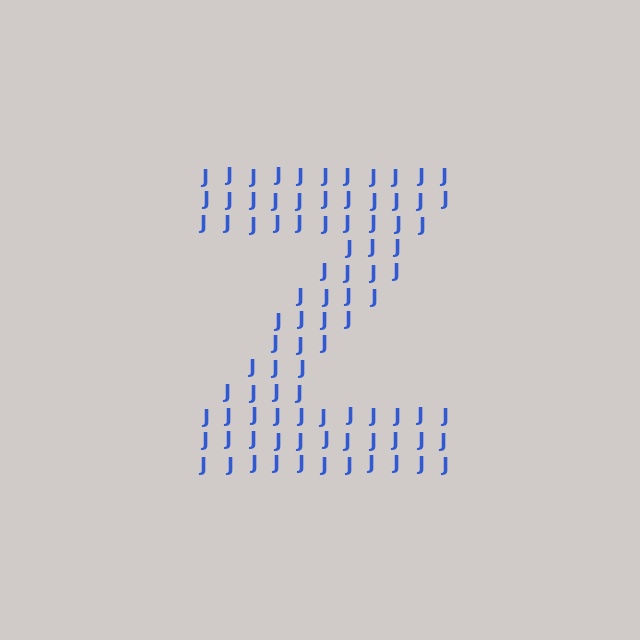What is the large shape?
The large shape is the letter Z.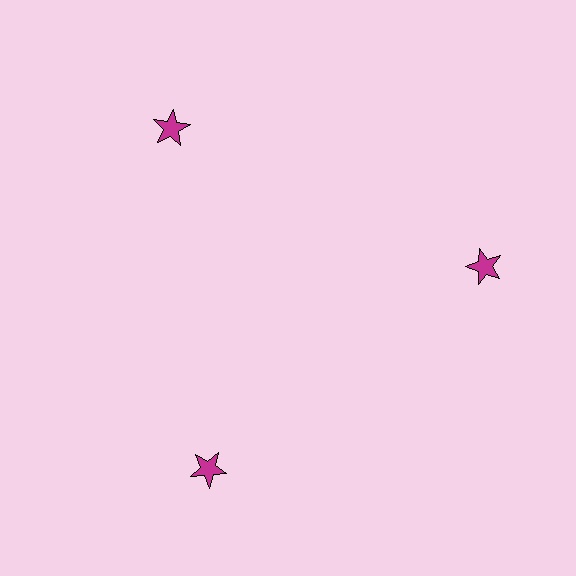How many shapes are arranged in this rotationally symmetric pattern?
There are 3 shapes, arranged in 3 groups of 1.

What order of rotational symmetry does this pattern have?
This pattern has 3-fold rotational symmetry.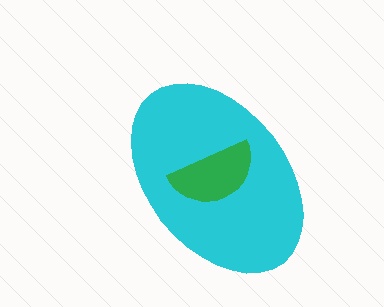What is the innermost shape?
The green semicircle.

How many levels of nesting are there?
2.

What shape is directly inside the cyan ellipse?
The green semicircle.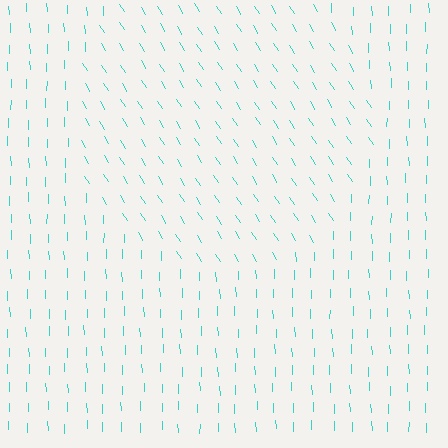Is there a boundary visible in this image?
Yes, there is a texture boundary formed by a change in line orientation.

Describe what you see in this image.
The image is filled with small cyan line segments. A circle region in the image has lines oriented differently from the surrounding lines, creating a visible texture boundary.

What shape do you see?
I see a circle.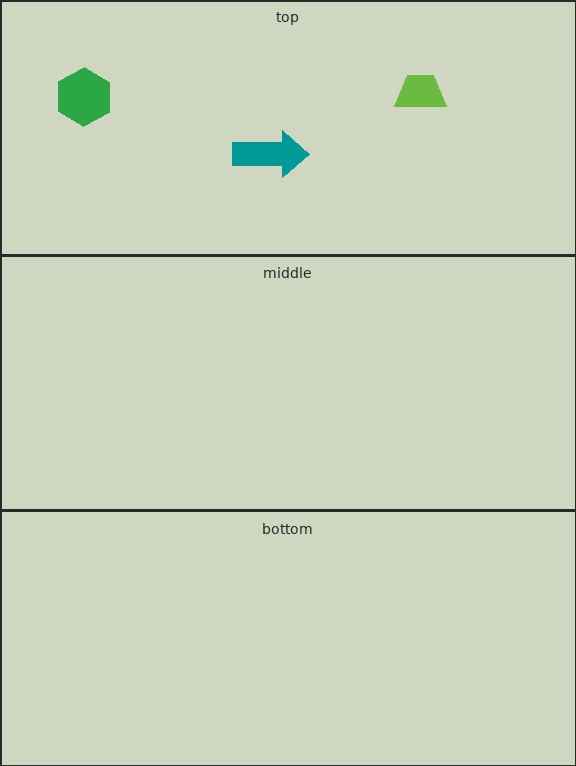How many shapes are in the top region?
3.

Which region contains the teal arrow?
The top region.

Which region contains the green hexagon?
The top region.